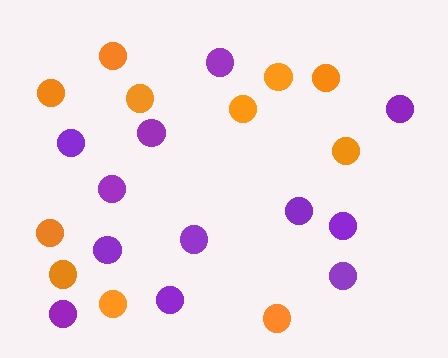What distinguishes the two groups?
There are 2 groups: one group of orange circles (11) and one group of purple circles (12).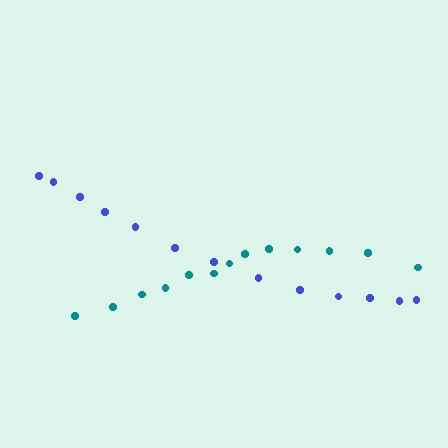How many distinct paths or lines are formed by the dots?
There are 2 distinct paths.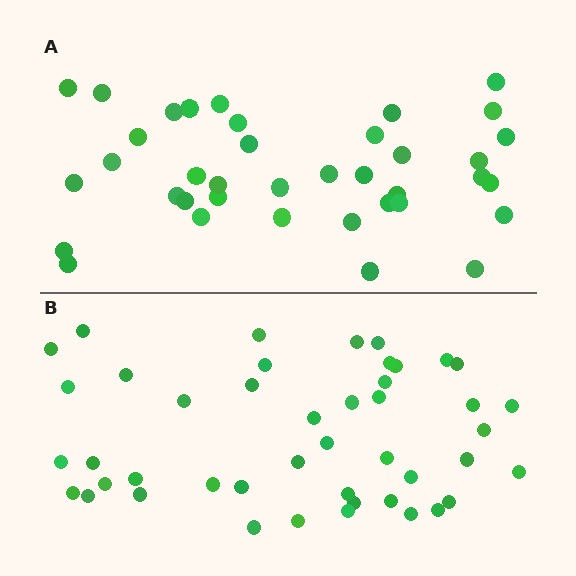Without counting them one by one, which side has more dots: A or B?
Region B (the bottom region) has more dots.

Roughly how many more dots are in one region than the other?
Region B has roughly 8 or so more dots than region A.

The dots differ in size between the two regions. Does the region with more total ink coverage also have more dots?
No. Region A has more total ink coverage because its dots are larger, but region B actually contains more individual dots. Total area can be misleading — the number of items is what matters here.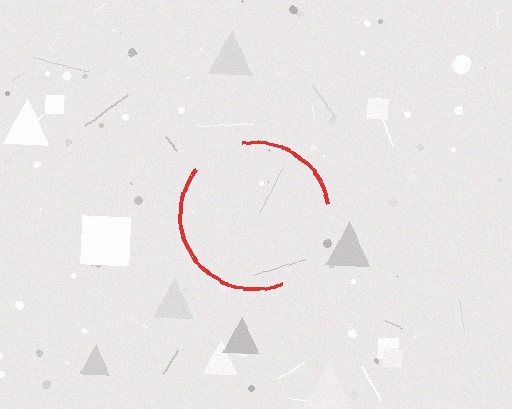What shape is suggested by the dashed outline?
The dashed outline suggests a circle.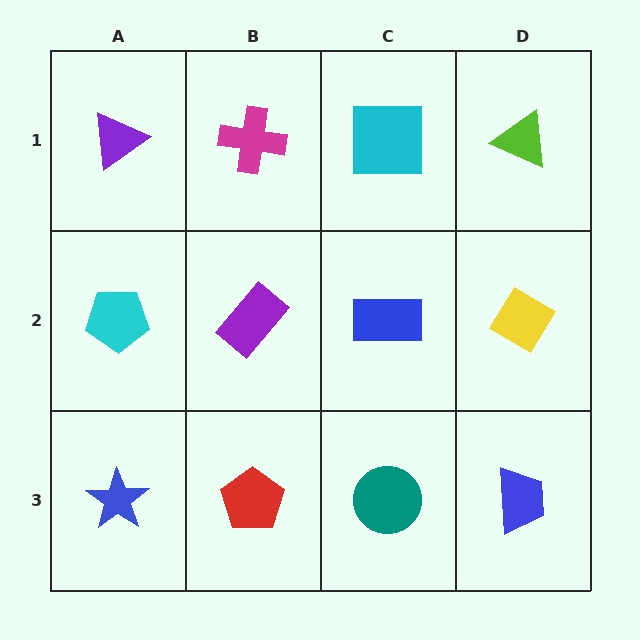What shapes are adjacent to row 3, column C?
A blue rectangle (row 2, column C), a red pentagon (row 3, column B), a blue trapezoid (row 3, column D).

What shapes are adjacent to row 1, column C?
A blue rectangle (row 2, column C), a magenta cross (row 1, column B), a lime triangle (row 1, column D).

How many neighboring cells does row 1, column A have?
2.